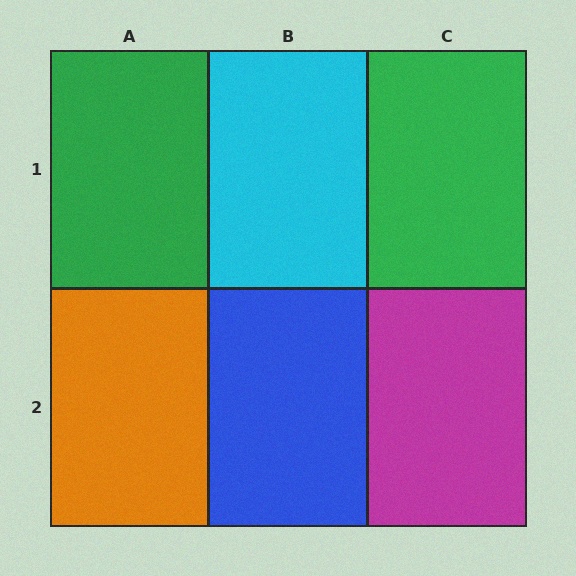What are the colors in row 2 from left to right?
Orange, blue, magenta.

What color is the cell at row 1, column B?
Cyan.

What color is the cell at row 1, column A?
Green.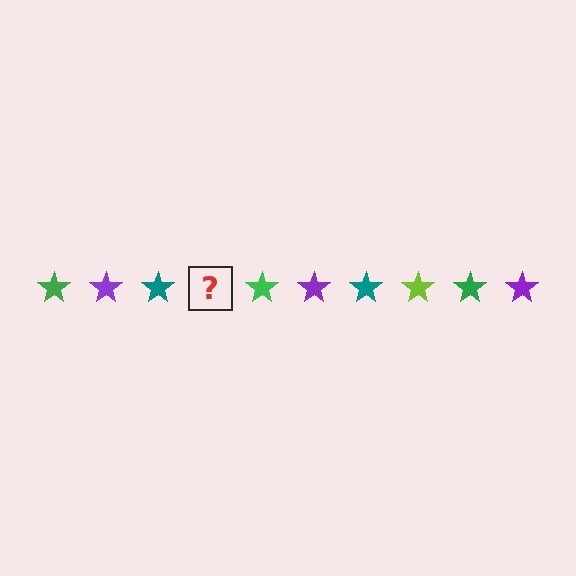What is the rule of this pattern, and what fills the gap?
The rule is that the pattern cycles through green, purple, teal, lime stars. The gap should be filled with a lime star.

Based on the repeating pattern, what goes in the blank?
The blank should be a lime star.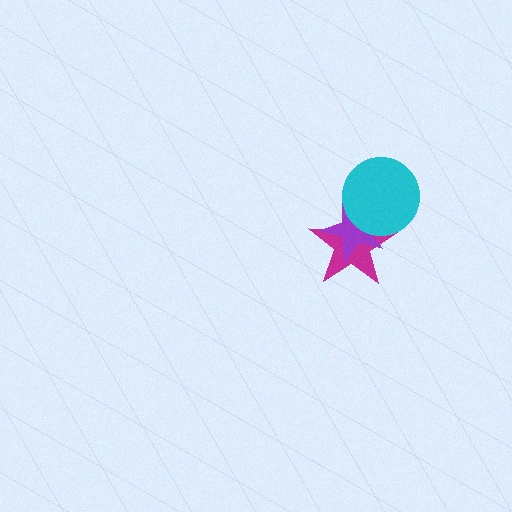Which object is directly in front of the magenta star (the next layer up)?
The purple star is directly in front of the magenta star.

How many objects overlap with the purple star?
2 objects overlap with the purple star.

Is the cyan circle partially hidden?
No, no other shape covers it.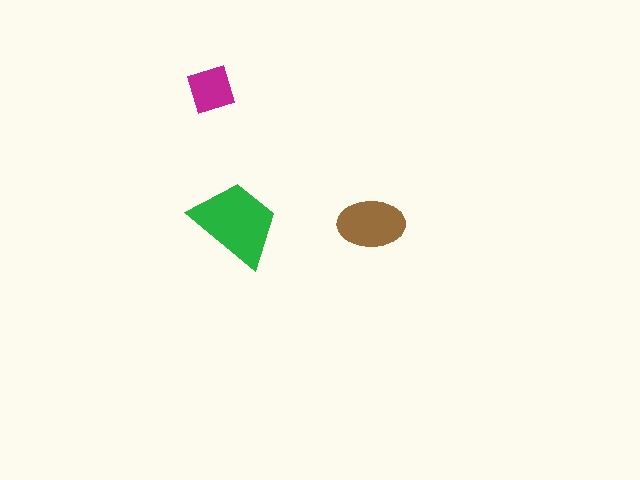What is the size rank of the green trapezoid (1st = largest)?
1st.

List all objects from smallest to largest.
The magenta square, the brown ellipse, the green trapezoid.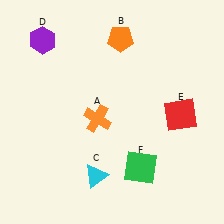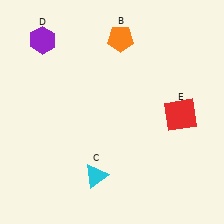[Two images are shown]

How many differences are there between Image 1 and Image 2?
There are 2 differences between the two images.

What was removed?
The green square (F), the orange cross (A) were removed in Image 2.